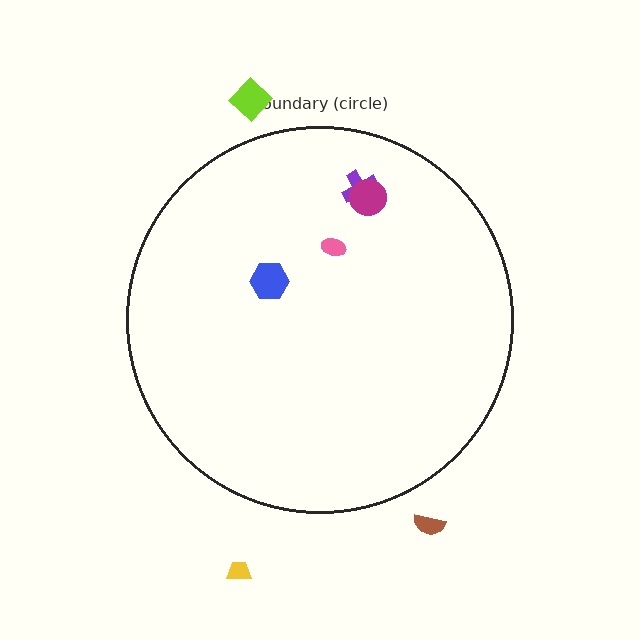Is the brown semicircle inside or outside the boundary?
Outside.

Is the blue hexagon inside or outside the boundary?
Inside.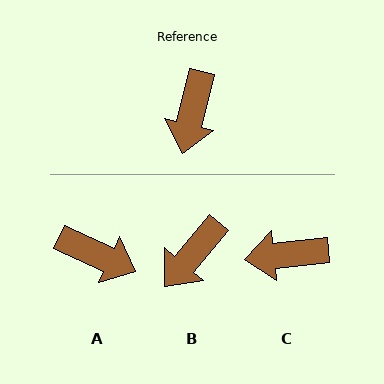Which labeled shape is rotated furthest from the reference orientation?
A, about 80 degrees away.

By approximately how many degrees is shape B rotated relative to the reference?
Approximately 26 degrees clockwise.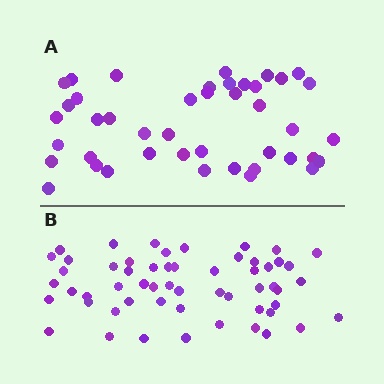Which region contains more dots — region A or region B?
Region B (the bottom region) has more dots.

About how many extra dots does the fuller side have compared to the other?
Region B has approximately 15 more dots than region A.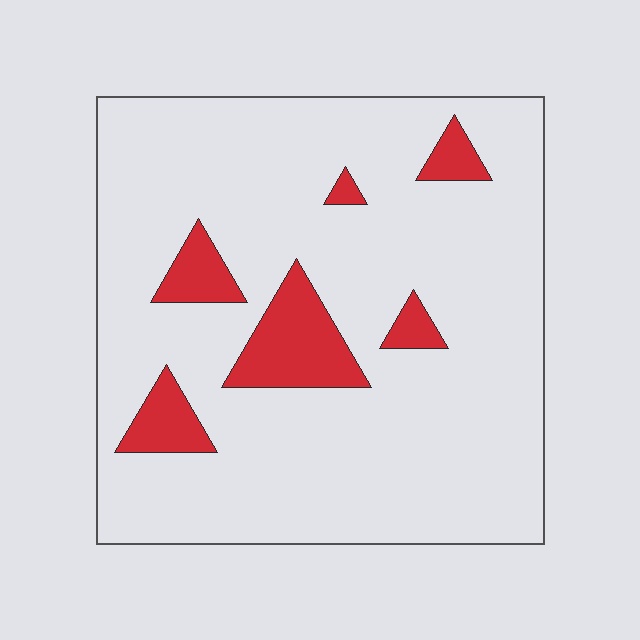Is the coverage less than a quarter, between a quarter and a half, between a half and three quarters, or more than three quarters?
Less than a quarter.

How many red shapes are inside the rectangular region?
6.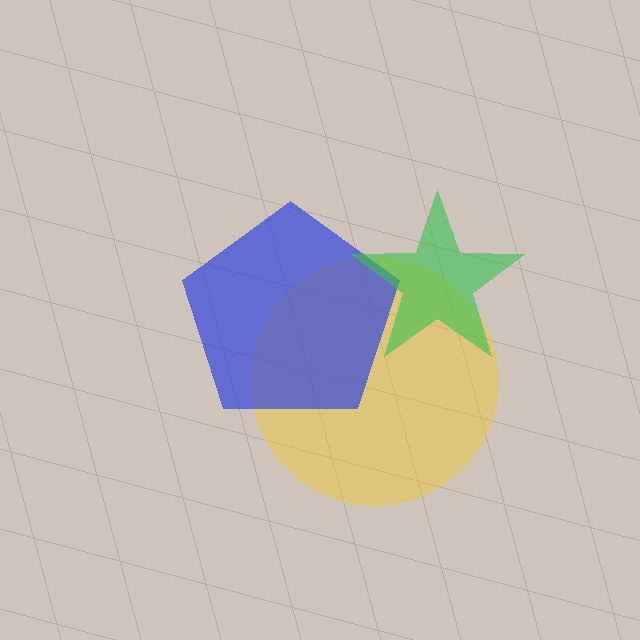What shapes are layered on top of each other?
The layered shapes are: a yellow circle, a blue pentagon, a green star.